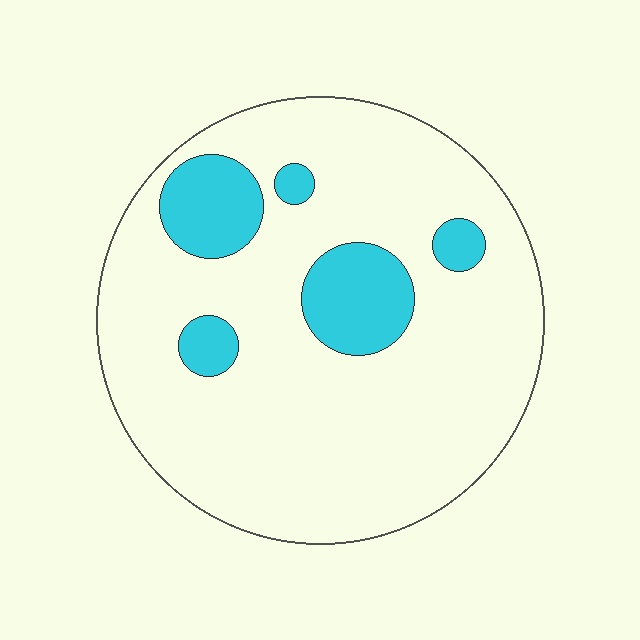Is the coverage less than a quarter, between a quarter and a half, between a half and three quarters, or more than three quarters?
Less than a quarter.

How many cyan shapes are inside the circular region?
5.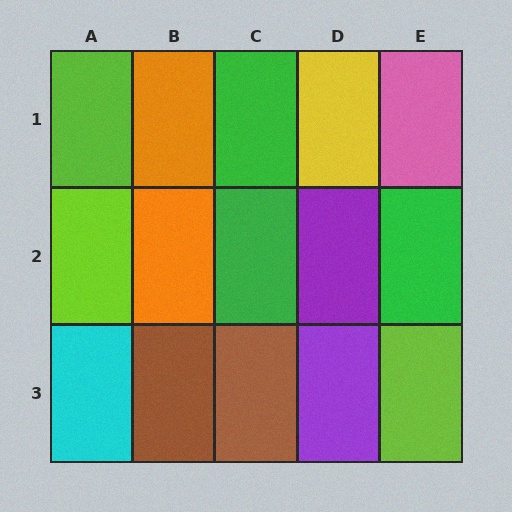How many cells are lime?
3 cells are lime.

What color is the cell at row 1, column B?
Orange.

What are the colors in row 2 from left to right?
Lime, orange, green, purple, green.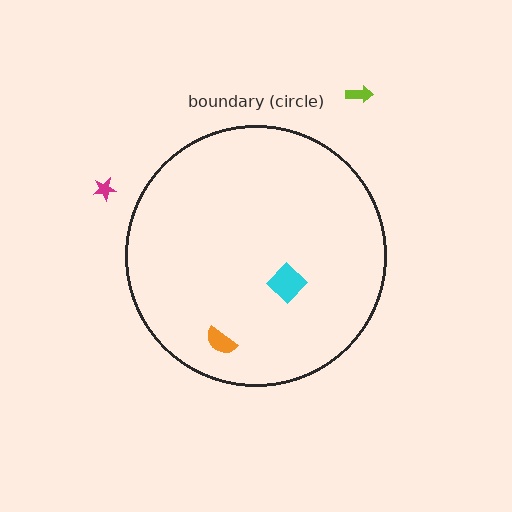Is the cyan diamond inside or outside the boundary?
Inside.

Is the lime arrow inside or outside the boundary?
Outside.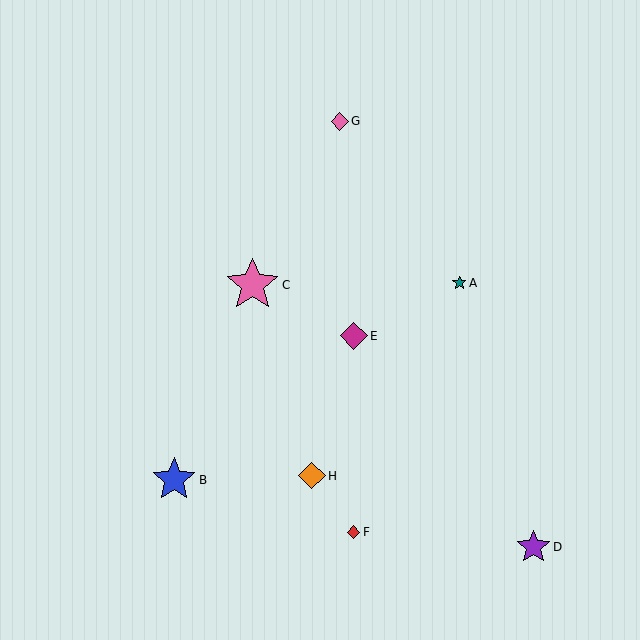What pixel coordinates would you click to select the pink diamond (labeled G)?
Click at (340, 121) to select the pink diamond G.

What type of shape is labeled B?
Shape B is a blue star.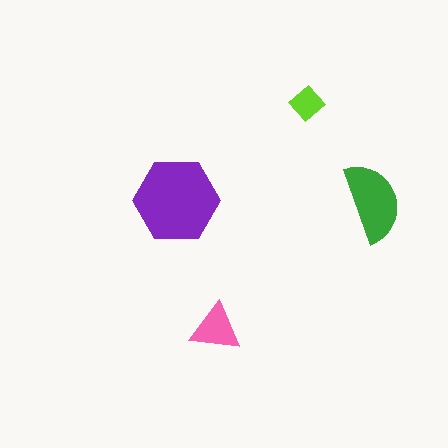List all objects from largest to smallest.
The purple hexagon, the green semicircle, the pink triangle, the lime diamond.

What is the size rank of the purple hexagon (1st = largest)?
1st.